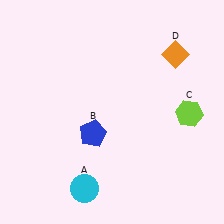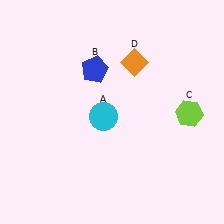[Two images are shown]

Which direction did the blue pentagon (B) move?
The blue pentagon (B) moved up.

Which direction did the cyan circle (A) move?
The cyan circle (A) moved up.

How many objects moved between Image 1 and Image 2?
3 objects moved between the two images.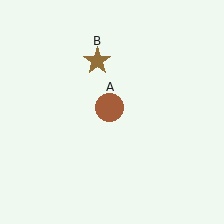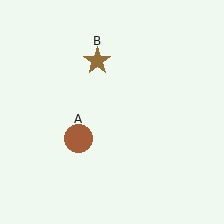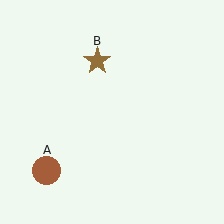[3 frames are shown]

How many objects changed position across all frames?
1 object changed position: brown circle (object A).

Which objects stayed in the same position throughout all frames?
Brown star (object B) remained stationary.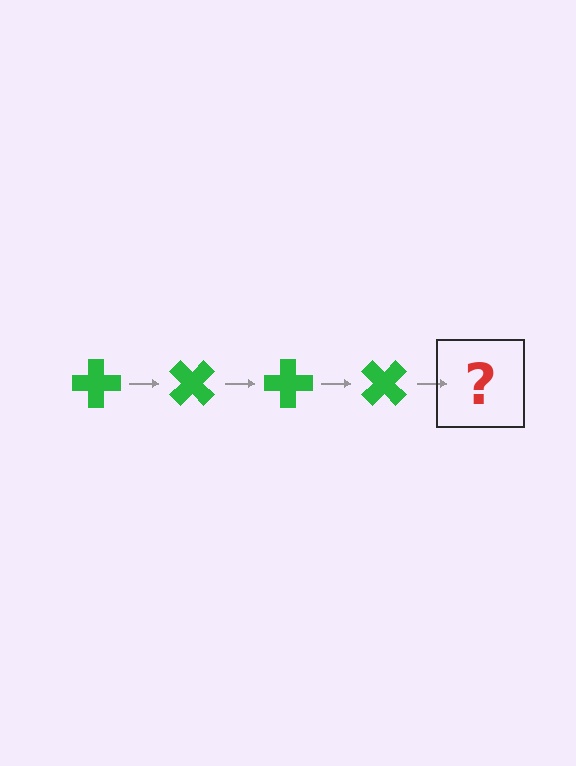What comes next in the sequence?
The next element should be a green cross rotated 180 degrees.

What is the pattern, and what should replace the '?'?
The pattern is that the cross rotates 45 degrees each step. The '?' should be a green cross rotated 180 degrees.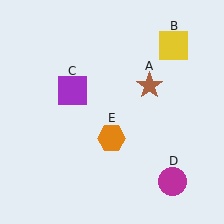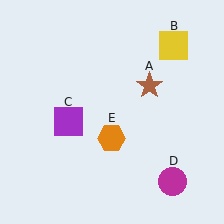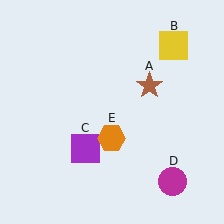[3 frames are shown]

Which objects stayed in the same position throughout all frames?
Brown star (object A) and yellow square (object B) and magenta circle (object D) and orange hexagon (object E) remained stationary.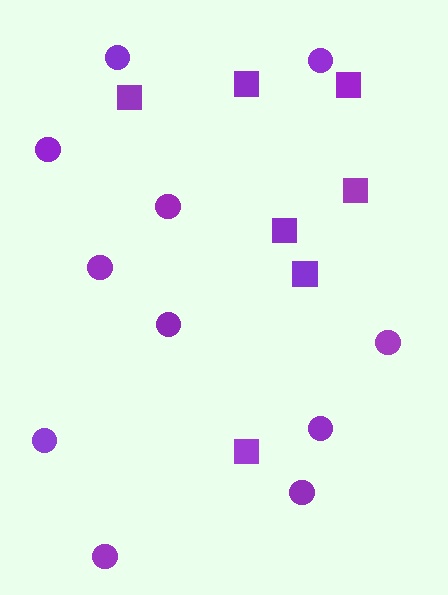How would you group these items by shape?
There are 2 groups: one group of squares (7) and one group of circles (11).